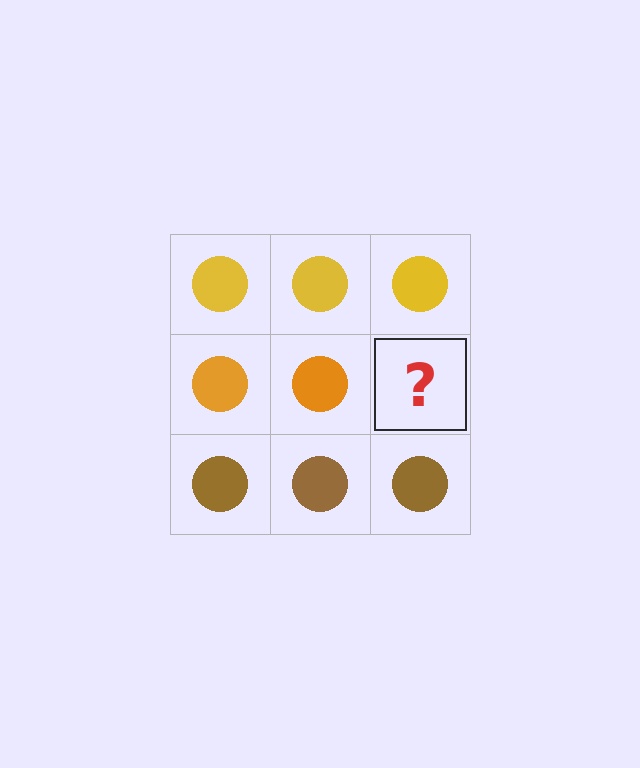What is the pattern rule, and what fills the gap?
The rule is that each row has a consistent color. The gap should be filled with an orange circle.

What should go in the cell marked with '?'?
The missing cell should contain an orange circle.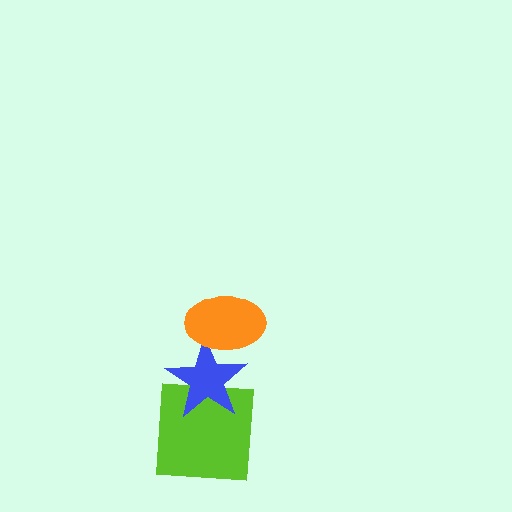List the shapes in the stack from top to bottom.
From top to bottom: the orange ellipse, the blue star, the lime square.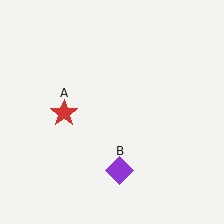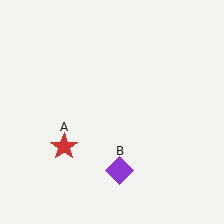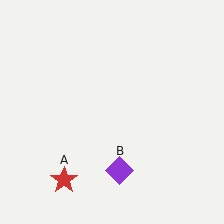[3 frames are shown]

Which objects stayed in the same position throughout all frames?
Purple diamond (object B) remained stationary.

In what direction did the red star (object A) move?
The red star (object A) moved down.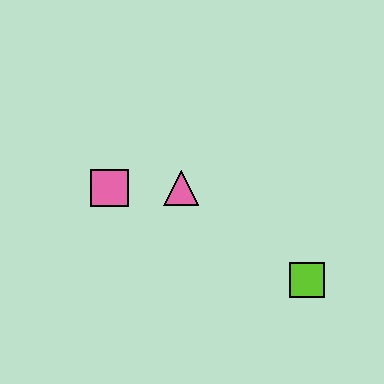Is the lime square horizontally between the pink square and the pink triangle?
No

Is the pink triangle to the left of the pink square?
No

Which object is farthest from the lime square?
The pink square is farthest from the lime square.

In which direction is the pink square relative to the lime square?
The pink square is to the left of the lime square.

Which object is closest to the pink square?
The pink triangle is closest to the pink square.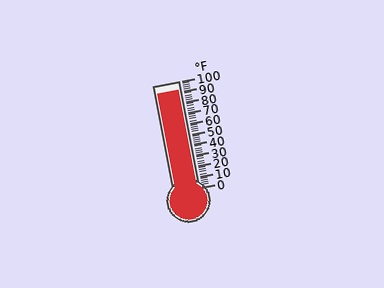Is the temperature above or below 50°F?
The temperature is above 50°F.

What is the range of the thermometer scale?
The thermometer scale ranges from 0°F to 100°F.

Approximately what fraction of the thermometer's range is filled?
The thermometer is filled to approximately 90% of its range.